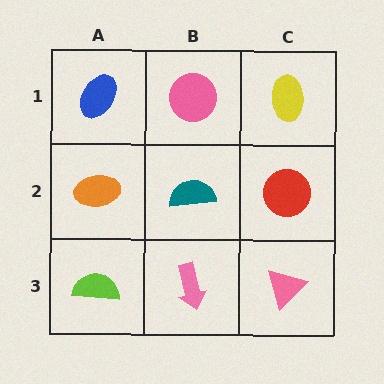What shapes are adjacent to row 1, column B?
A teal semicircle (row 2, column B), a blue ellipse (row 1, column A), a yellow ellipse (row 1, column C).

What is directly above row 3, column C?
A red circle.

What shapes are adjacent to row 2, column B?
A pink circle (row 1, column B), a pink arrow (row 3, column B), an orange ellipse (row 2, column A), a red circle (row 2, column C).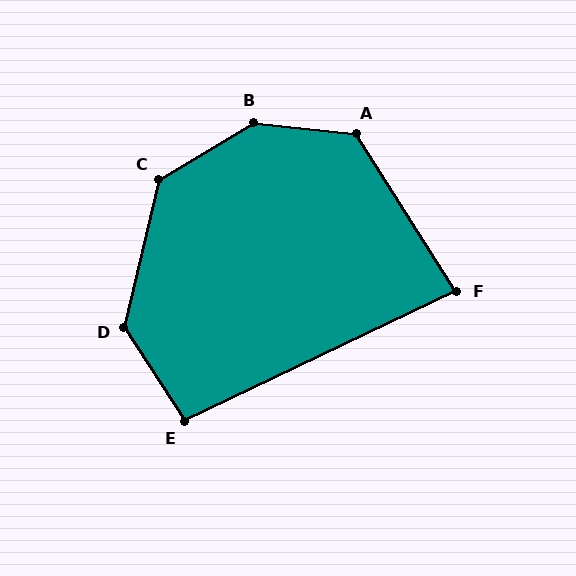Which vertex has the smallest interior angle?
F, at approximately 83 degrees.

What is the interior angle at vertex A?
Approximately 129 degrees (obtuse).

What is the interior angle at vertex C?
Approximately 134 degrees (obtuse).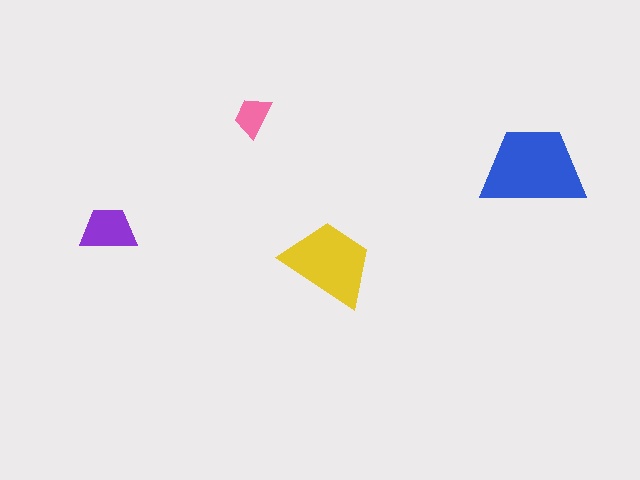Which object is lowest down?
The yellow trapezoid is bottommost.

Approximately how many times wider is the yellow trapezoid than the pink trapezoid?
About 2 times wider.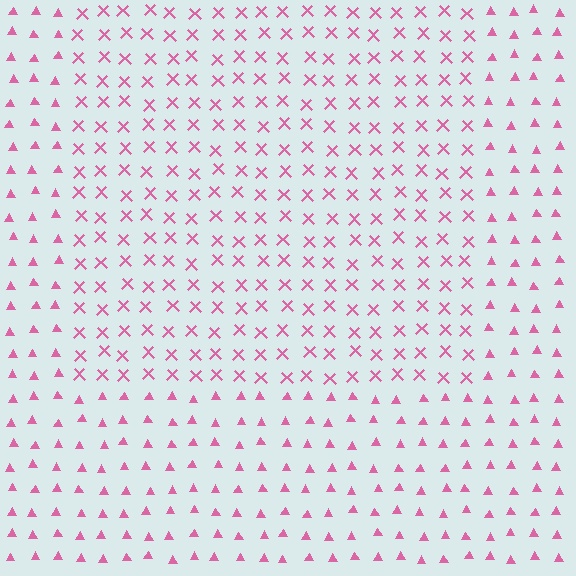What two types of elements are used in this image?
The image uses X marks inside the rectangle region and triangles outside it.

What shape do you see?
I see a rectangle.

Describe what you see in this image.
The image is filled with small pink elements arranged in a uniform grid. A rectangle-shaped region contains X marks, while the surrounding area contains triangles. The boundary is defined purely by the change in element shape.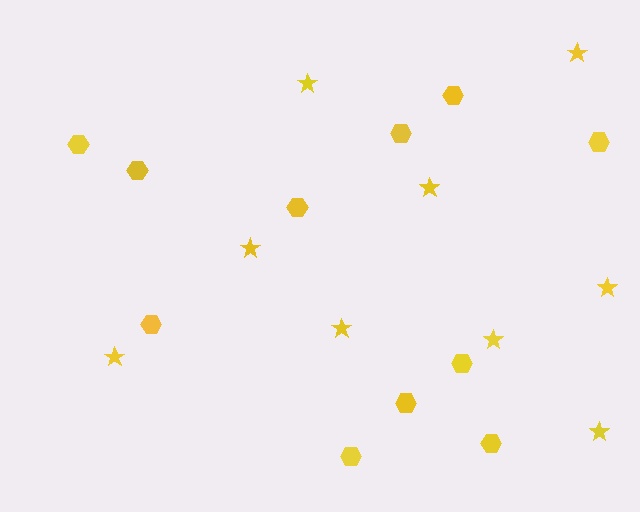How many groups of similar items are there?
There are 2 groups: one group of stars (9) and one group of hexagons (11).